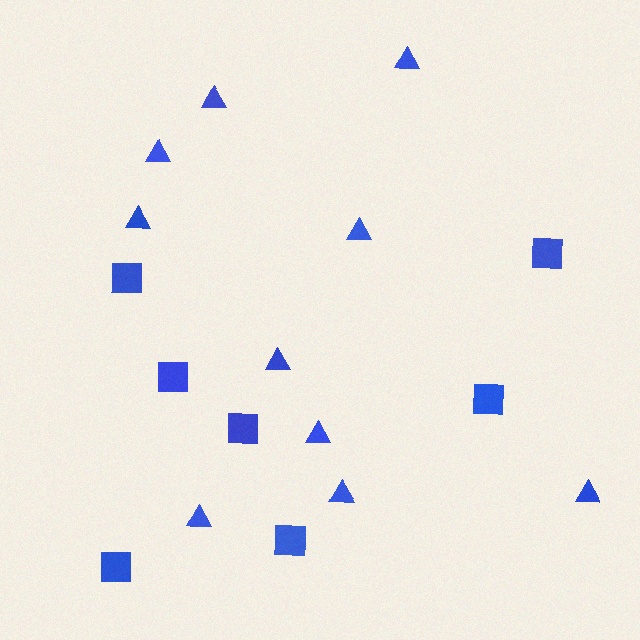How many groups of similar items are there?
There are 2 groups: one group of triangles (10) and one group of squares (7).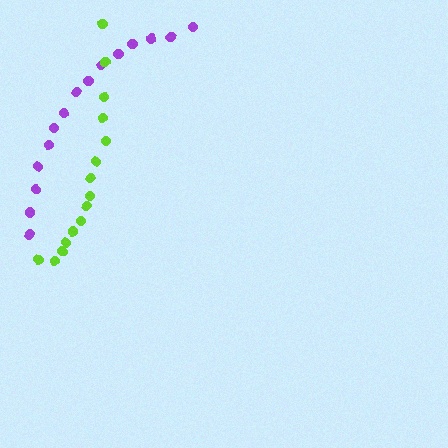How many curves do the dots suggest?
There are 2 distinct paths.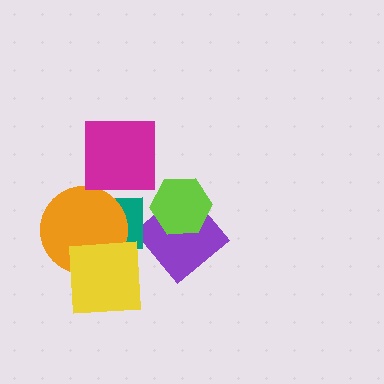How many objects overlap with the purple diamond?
2 objects overlap with the purple diamond.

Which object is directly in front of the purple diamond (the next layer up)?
The lime hexagon is directly in front of the purple diamond.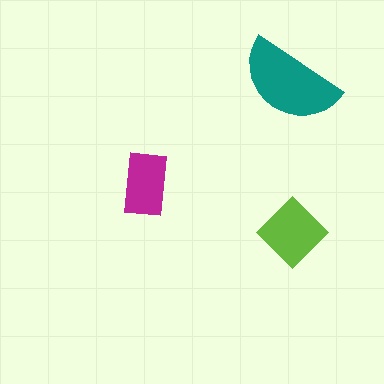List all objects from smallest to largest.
The magenta rectangle, the lime diamond, the teal semicircle.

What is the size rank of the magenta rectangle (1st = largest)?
3rd.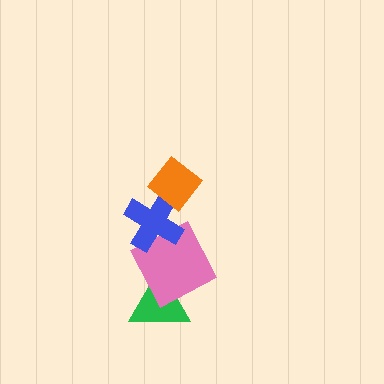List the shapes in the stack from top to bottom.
From top to bottom: the orange diamond, the blue cross, the pink square, the green triangle.